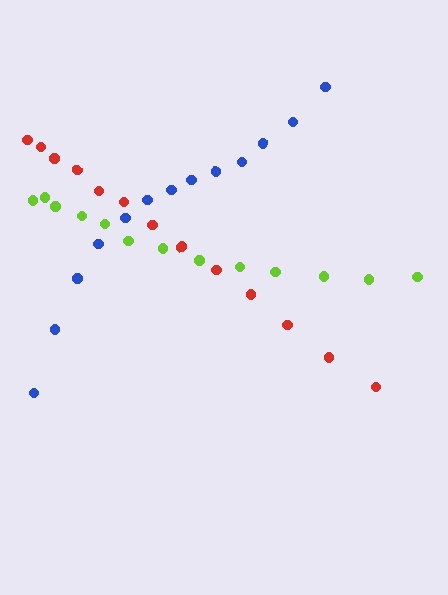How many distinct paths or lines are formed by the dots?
There are 3 distinct paths.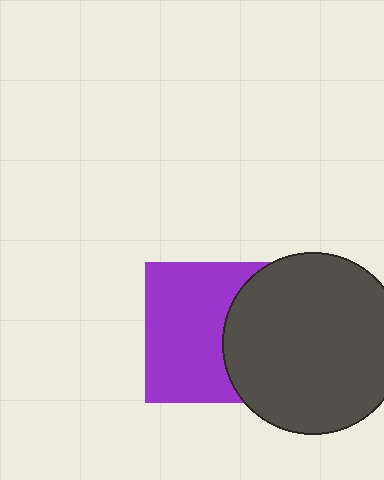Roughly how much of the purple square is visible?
About half of it is visible (roughly 63%).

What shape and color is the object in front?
The object in front is a dark gray circle.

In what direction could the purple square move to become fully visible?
The purple square could move left. That would shift it out from behind the dark gray circle entirely.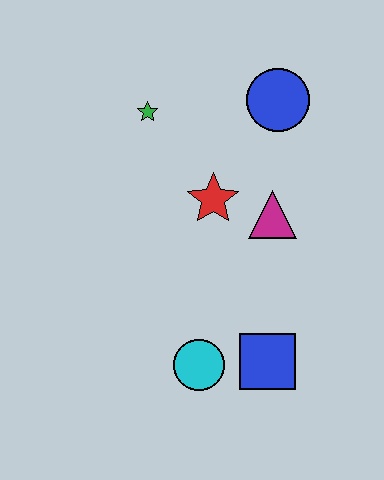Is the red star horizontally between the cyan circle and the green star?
No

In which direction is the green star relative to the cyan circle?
The green star is above the cyan circle.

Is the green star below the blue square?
No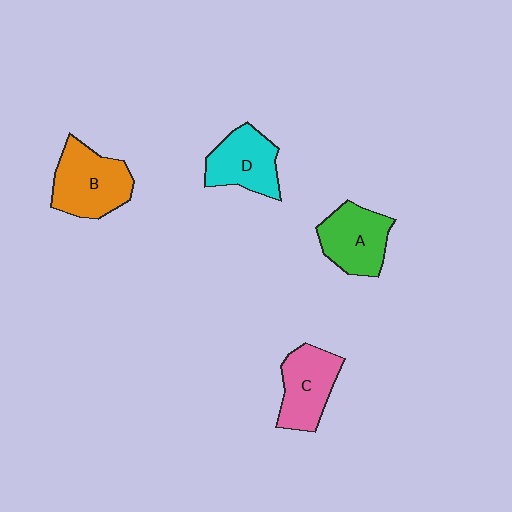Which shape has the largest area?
Shape B (orange).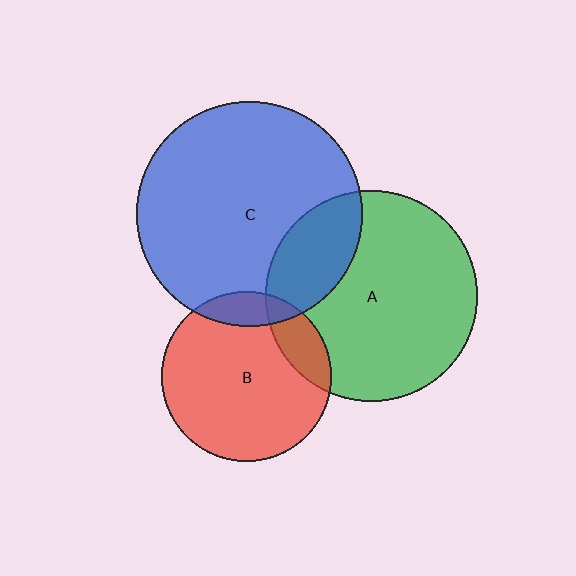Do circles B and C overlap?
Yes.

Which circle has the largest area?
Circle C (blue).